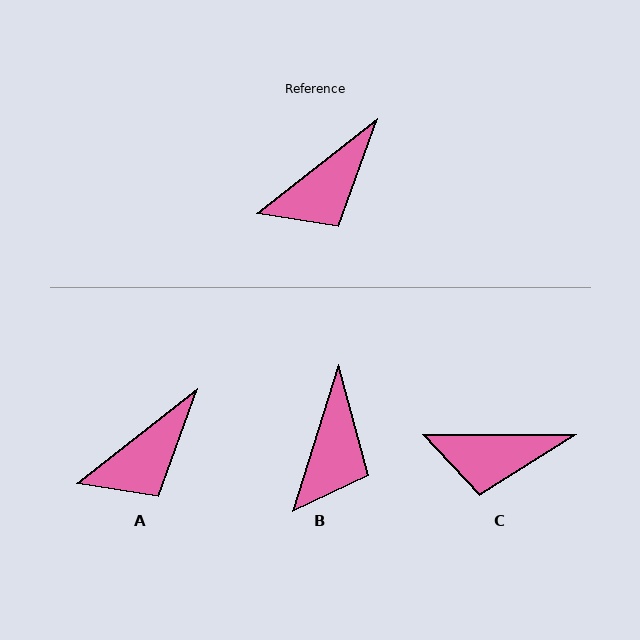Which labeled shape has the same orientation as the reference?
A.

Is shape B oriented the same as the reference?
No, it is off by about 34 degrees.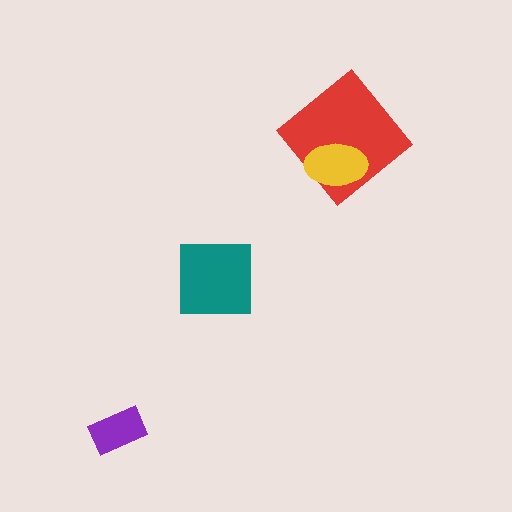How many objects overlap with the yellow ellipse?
1 object overlaps with the yellow ellipse.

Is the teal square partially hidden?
No, no other shape covers it.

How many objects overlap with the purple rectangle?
0 objects overlap with the purple rectangle.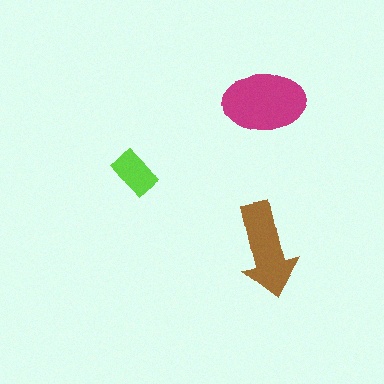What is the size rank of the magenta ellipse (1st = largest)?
1st.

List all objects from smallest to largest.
The lime rectangle, the brown arrow, the magenta ellipse.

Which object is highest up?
The magenta ellipse is topmost.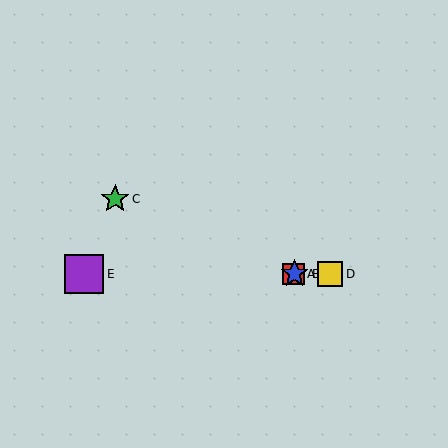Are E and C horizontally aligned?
No, E is at y≈274 and C is at y≈199.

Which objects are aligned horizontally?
Objects A, B, D, E are aligned horizontally.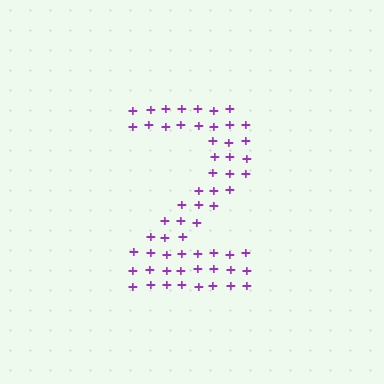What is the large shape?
The large shape is the digit 2.